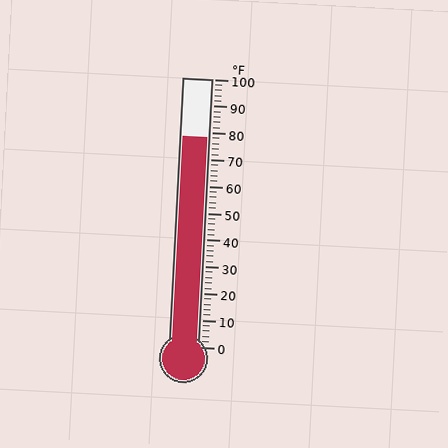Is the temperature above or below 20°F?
The temperature is above 20°F.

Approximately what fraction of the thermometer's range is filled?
The thermometer is filled to approximately 80% of its range.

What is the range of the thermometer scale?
The thermometer scale ranges from 0°F to 100°F.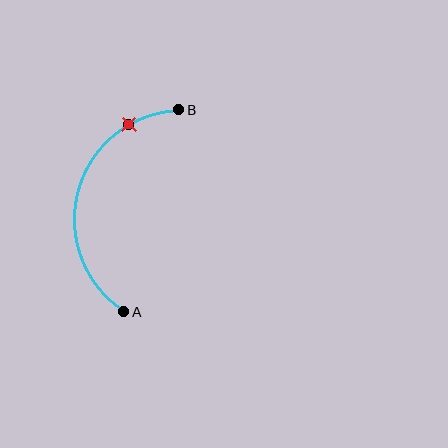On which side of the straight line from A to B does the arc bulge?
The arc bulges to the left of the straight line connecting A and B.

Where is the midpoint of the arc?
The arc midpoint is the point on the curve farthest from the straight line joining A and B. It sits to the left of that line.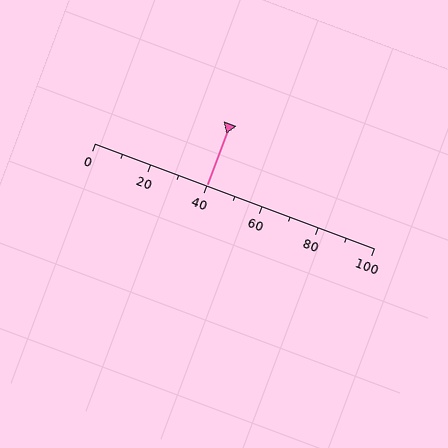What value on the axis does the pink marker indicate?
The marker indicates approximately 40.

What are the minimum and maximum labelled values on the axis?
The axis runs from 0 to 100.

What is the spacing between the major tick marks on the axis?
The major ticks are spaced 20 apart.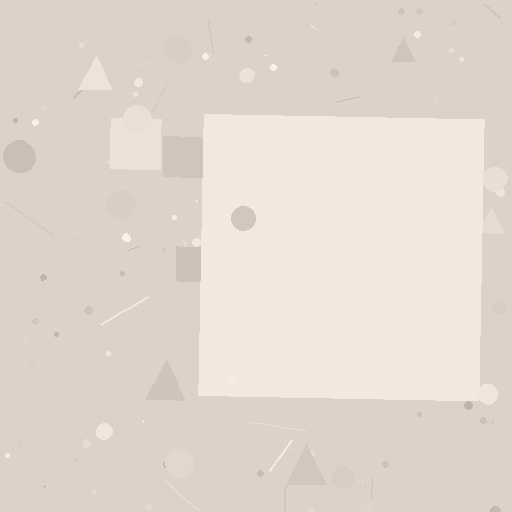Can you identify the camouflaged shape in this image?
The camouflaged shape is a square.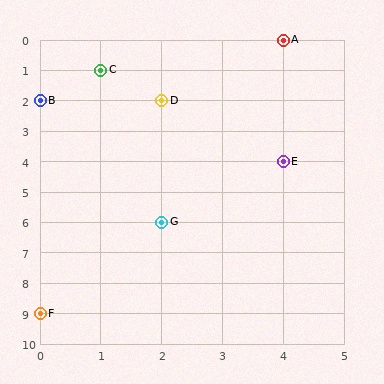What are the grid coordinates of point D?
Point D is at grid coordinates (2, 2).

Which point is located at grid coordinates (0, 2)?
Point B is at (0, 2).